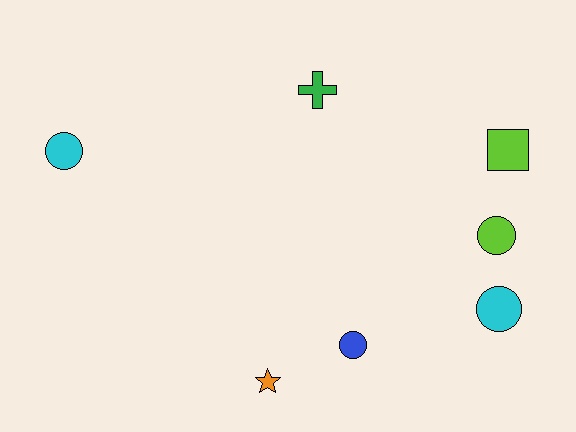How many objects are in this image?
There are 7 objects.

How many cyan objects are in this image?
There are 2 cyan objects.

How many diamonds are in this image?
There are no diamonds.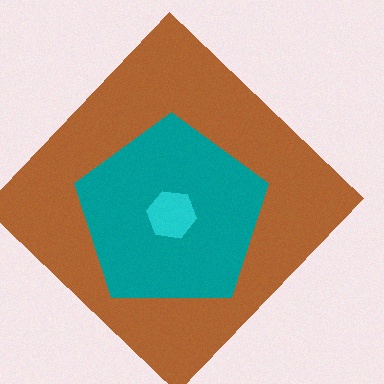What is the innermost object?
The cyan hexagon.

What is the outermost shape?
The brown diamond.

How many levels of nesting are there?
3.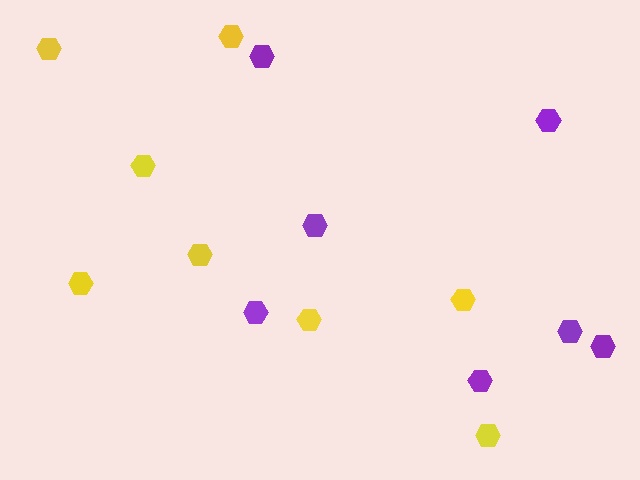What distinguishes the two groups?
There are 2 groups: one group of yellow hexagons (8) and one group of purple hexagons (7).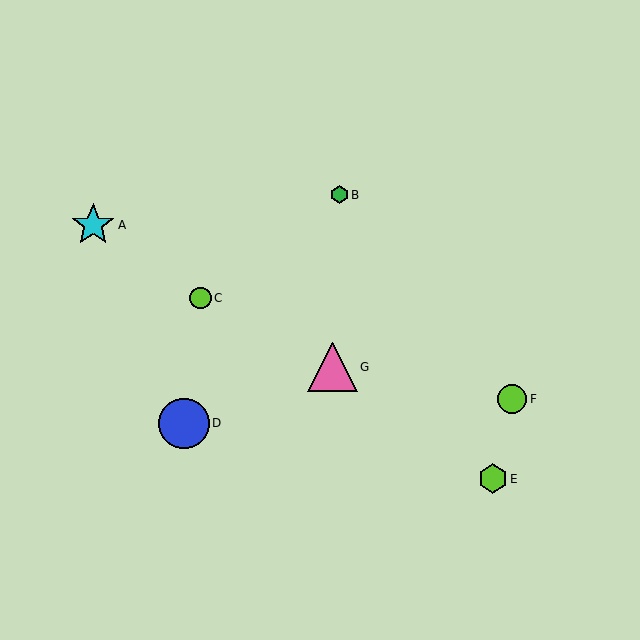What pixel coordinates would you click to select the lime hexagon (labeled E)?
Click at (493, 479) to select the lime hexagon E.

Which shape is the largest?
The blue circle (labeled D) is the largest.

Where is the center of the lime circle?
The center of the lime circle is at (512, 399).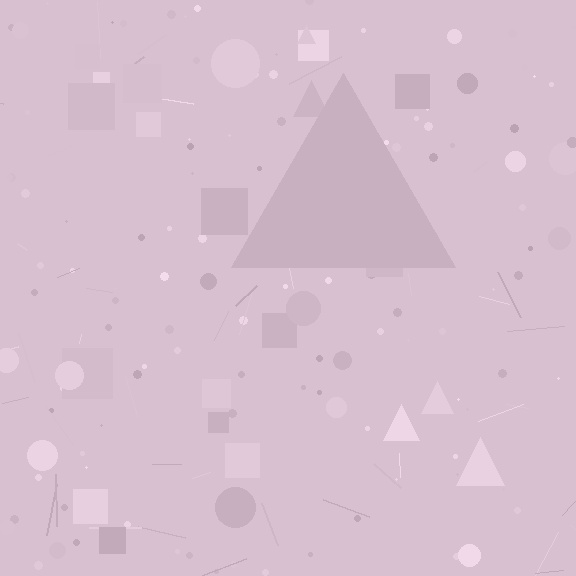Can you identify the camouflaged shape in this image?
The camouflaged shape is a triangle.